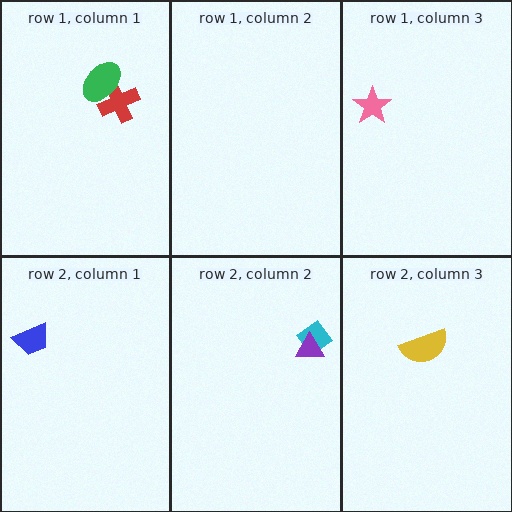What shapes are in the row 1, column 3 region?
The pink star.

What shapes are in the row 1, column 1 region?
The red cross, the green ellipse.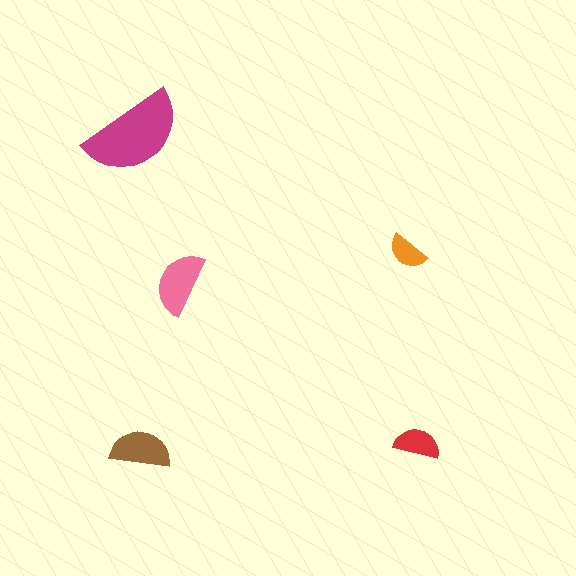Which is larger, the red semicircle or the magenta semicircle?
The magenta one.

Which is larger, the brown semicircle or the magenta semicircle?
The magenta one.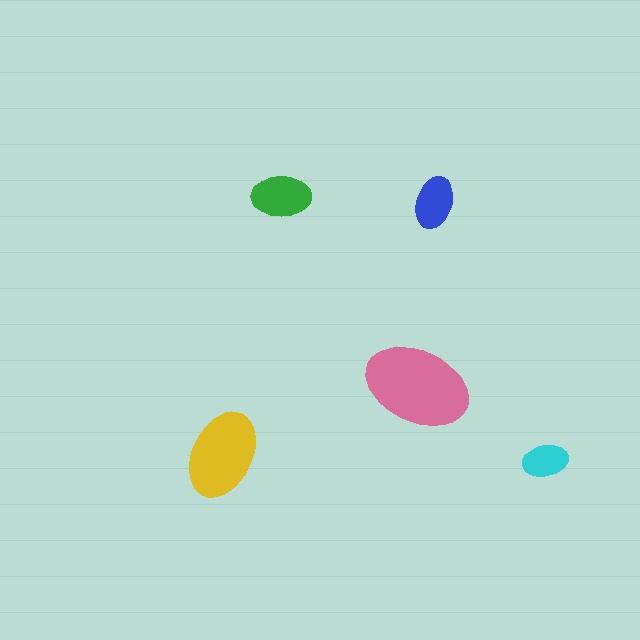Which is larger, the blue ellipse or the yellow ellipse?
The yellow one.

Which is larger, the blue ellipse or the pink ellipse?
The pink one.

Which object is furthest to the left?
The yellow ellipse is leftmost.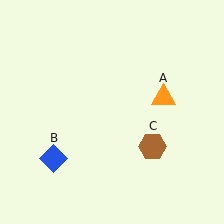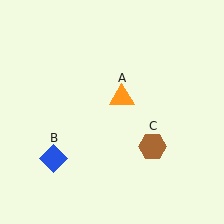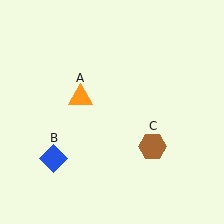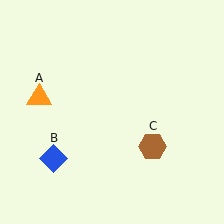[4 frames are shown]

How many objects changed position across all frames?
1 object changed position: orange triangle (object A).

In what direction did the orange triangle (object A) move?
The orange triangle (object A) moved left.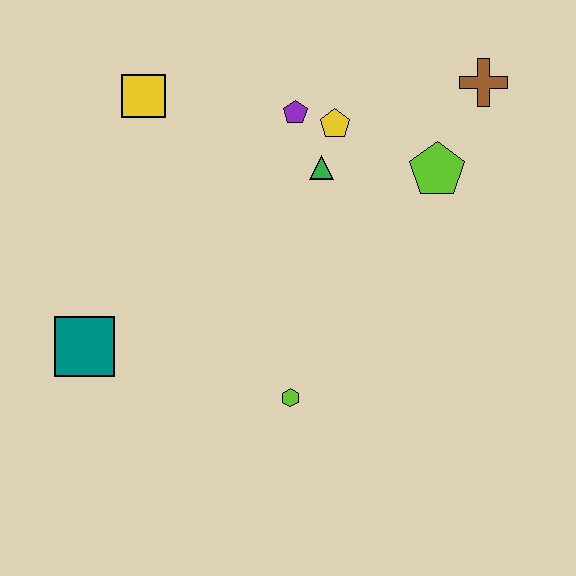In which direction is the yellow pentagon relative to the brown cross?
The yellow pentagon is to the left of the brown cross.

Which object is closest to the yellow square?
The purple pentagon is closest to the yellow square.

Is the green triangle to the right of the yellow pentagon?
No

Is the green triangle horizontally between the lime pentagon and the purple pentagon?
Yes